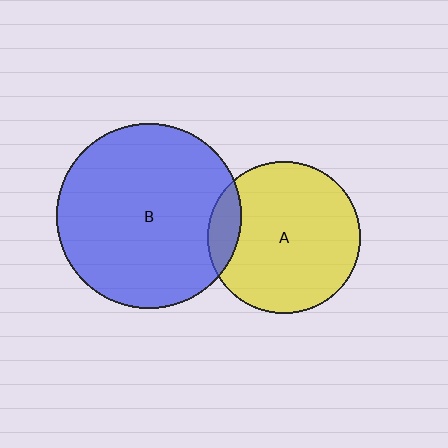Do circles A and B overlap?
Yes.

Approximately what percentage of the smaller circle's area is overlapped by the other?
Approximately 10%.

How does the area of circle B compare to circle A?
Approximately 1.5 times.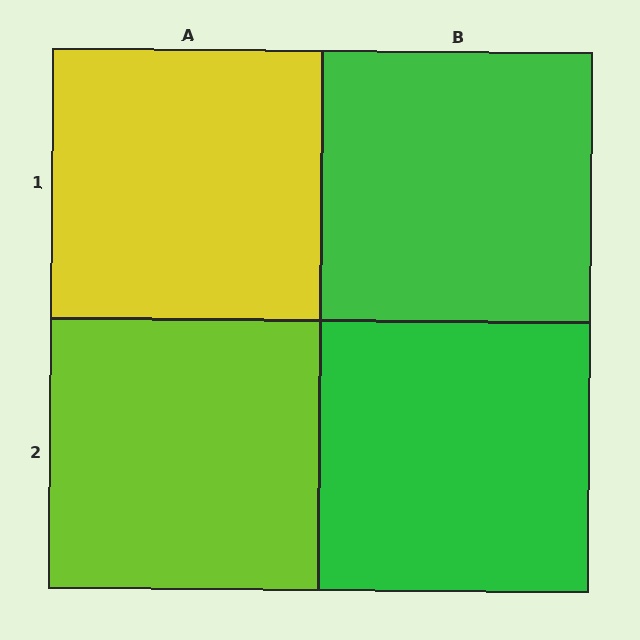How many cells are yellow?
1 cell is yellow.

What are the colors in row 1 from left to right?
Yellow, green.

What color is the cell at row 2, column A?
Lime.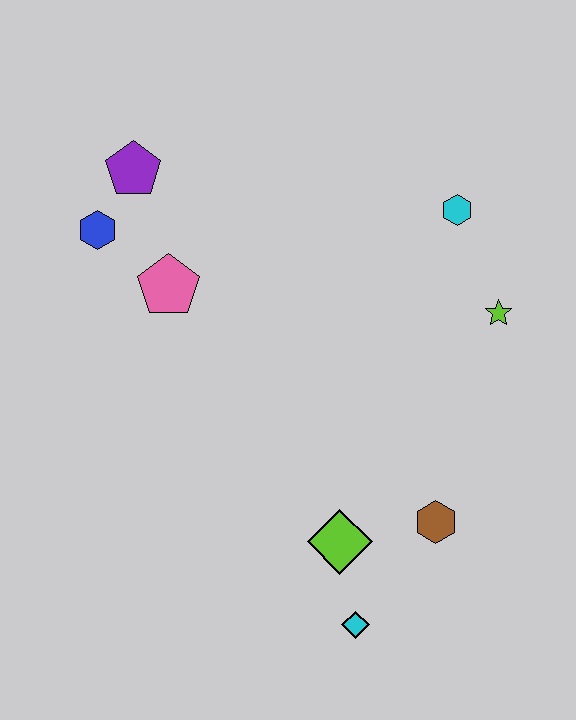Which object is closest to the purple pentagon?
The blue hexagon is closest to the purple pentagon.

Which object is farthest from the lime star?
The blue hexagon is farthest from the lime star.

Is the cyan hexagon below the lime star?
No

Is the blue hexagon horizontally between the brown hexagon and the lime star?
No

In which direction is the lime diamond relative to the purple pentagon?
The lime diamond is below the purple pentagon.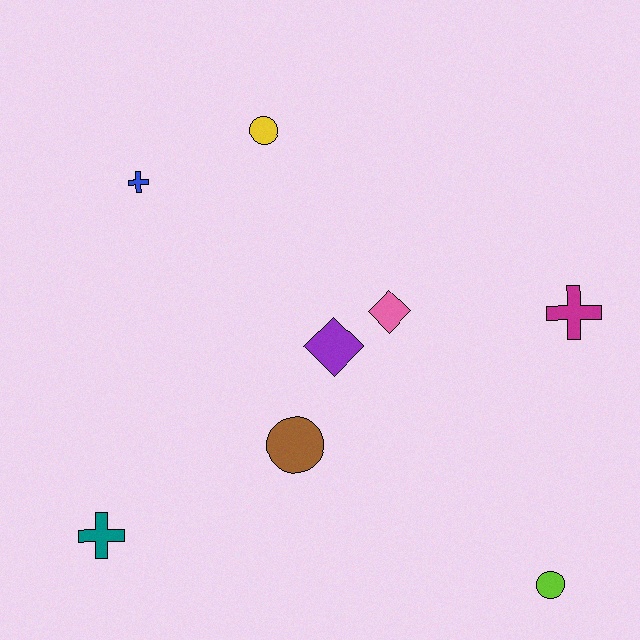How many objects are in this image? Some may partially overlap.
There are 8 objects.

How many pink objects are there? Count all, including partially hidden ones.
There is 1 pink object.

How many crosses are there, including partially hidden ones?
There are 3 crosses.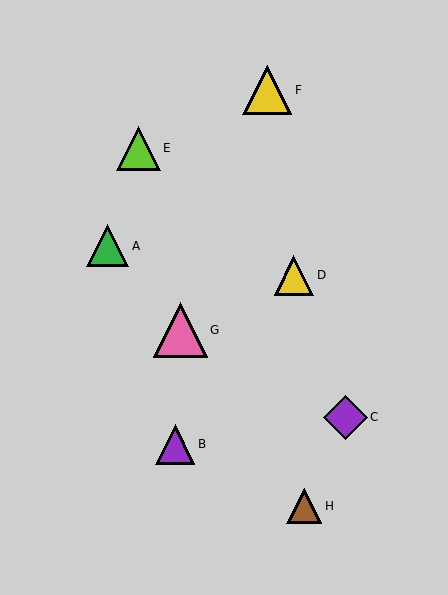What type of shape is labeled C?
Shape C is a purple diamond.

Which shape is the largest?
The pink triangle (labeled G) is the largest.